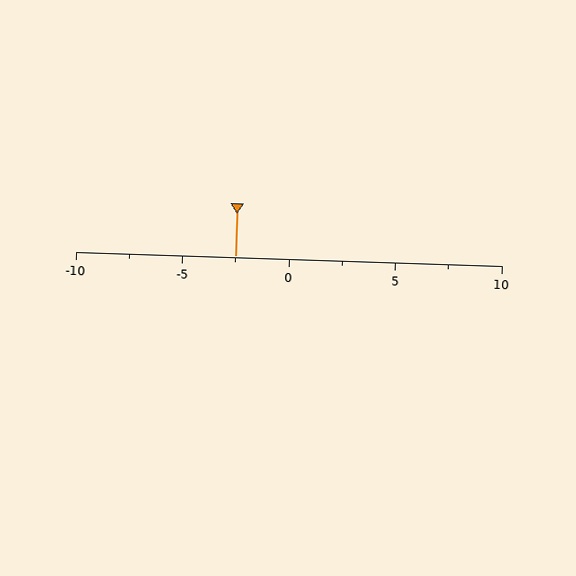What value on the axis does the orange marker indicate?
The marker indicates approximately -2.5.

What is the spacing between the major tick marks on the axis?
The major ticks are spaced 5 apart.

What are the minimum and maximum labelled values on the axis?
The axis runs from -10 to 10.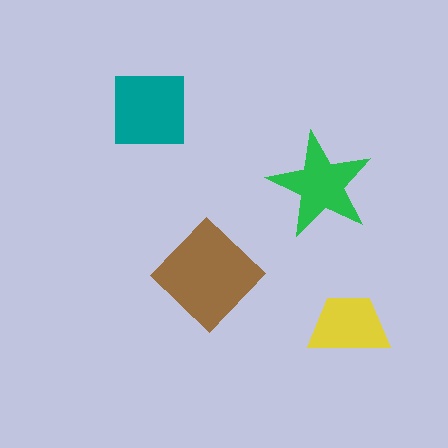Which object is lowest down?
The yellow trapezoid is bottommost.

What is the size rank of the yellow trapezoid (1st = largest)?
4th.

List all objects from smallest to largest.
The yellow trapezoid, the green star, the teal square, the brown diamond.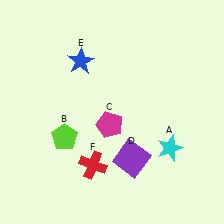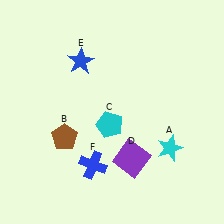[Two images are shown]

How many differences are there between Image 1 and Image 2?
There are 3 differences between the two images.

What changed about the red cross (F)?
In Image 1, F is red. In Image 2, it changed to blue.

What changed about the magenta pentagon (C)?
In Image 1, C is magenta. In Image 2, it changed to cyan.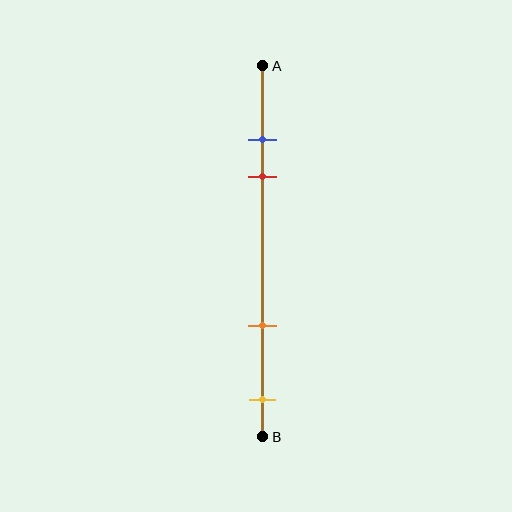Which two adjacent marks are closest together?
The blue and red marks are the closest adjacent pair.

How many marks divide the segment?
There are 4 marks dividing the segment.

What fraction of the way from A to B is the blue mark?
The blue mark is approximately 20% (0.2) of the way from A to B.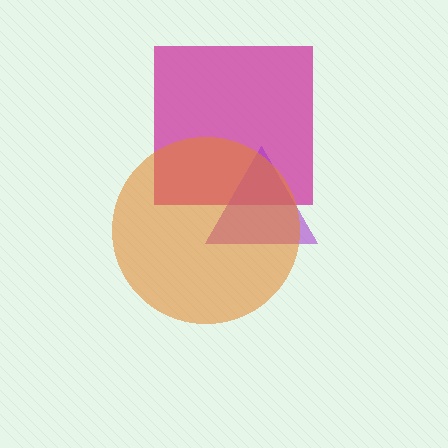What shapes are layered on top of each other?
The layered shapes are: a magenta square, a purple triangle, an orange circle.